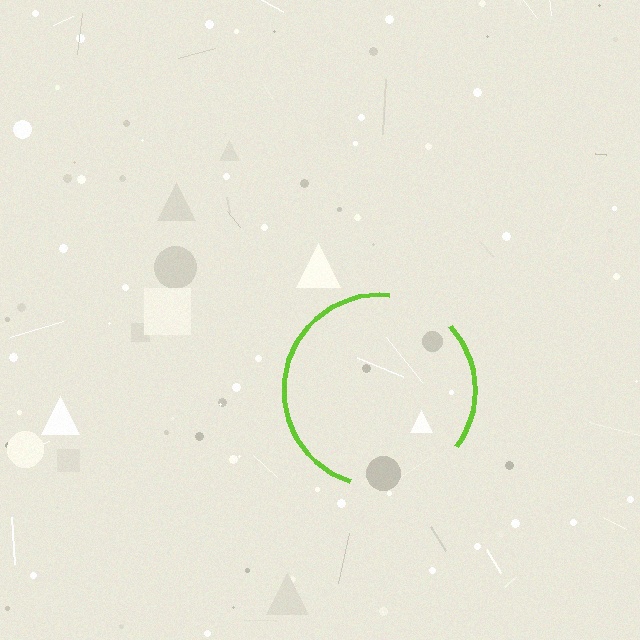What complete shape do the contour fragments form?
The contour fragments form a circle.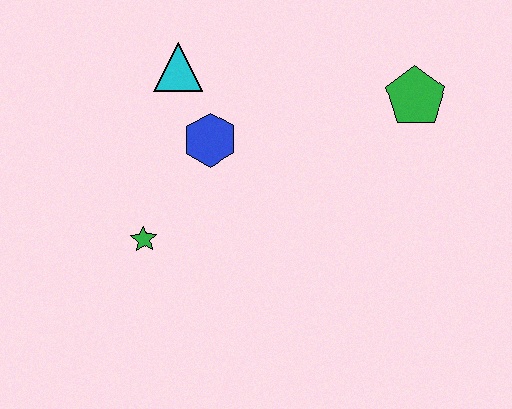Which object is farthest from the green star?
The green pentagon is farthest from the green star.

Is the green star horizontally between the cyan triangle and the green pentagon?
No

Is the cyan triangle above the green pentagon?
Yes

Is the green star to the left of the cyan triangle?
Yes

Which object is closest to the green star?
The blue hexagon is closest to the green star.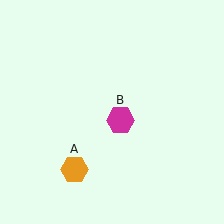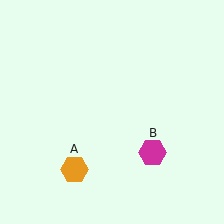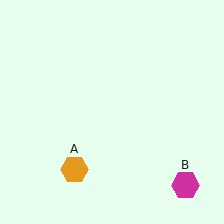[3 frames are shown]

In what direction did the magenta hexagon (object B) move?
The magenta hexagon (object B) moved down and to the right.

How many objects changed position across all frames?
1 object changed position: magenta hexagon (object B).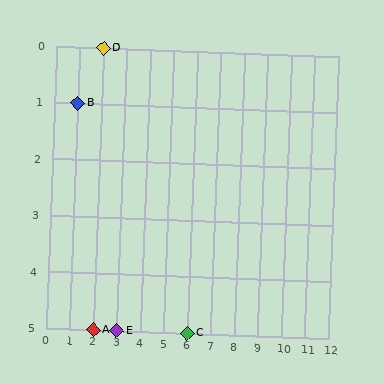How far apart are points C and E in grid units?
Points C and E are 3 columns apart.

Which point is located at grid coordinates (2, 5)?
Point A is at (2, 5).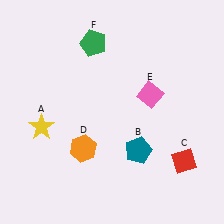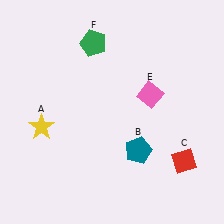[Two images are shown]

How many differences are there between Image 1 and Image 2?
There is 1 difference between the two images.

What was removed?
The orange hexagon (D) was removed in Image 2.